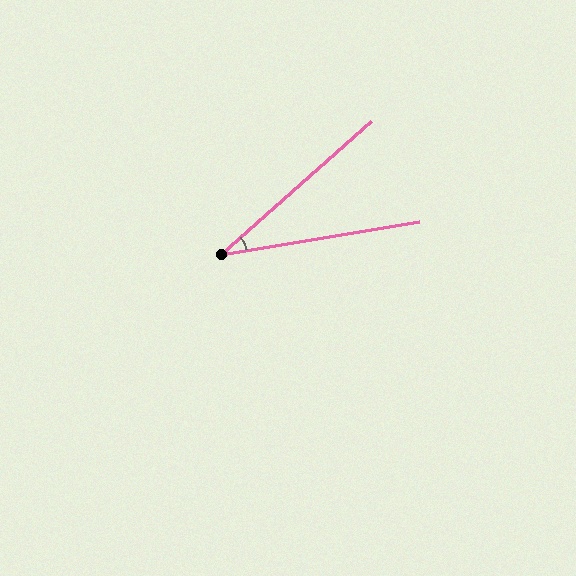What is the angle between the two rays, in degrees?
Approximately 32 degrees.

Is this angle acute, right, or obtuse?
It is acute.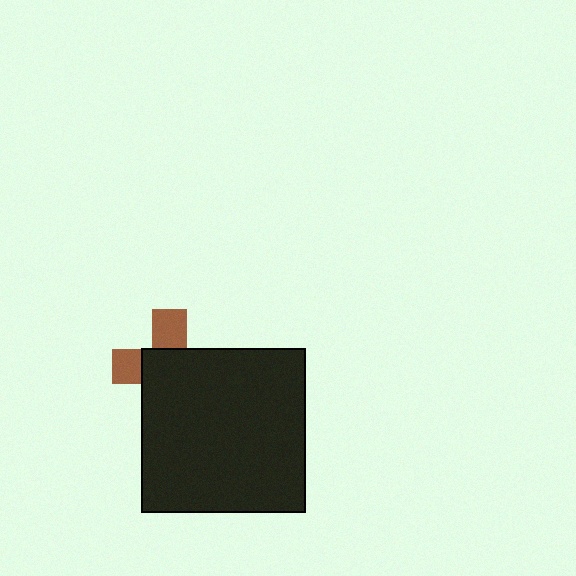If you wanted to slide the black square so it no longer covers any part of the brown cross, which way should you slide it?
Slide it toward the lower-right — that is the most direct way to separate the two shapes.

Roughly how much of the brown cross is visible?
A small part of it is visible (roughly 35%).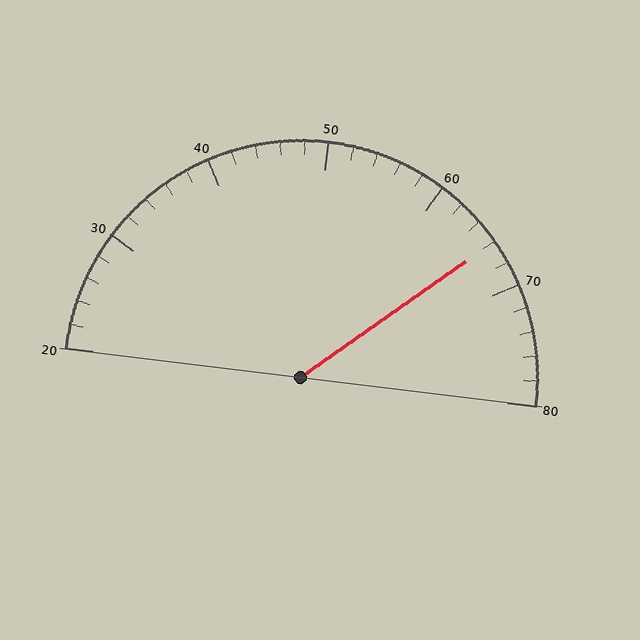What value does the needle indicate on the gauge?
The needle indicates approximately 66.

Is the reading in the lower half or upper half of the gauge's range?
The reading is in the upper half of the range (20 to 80).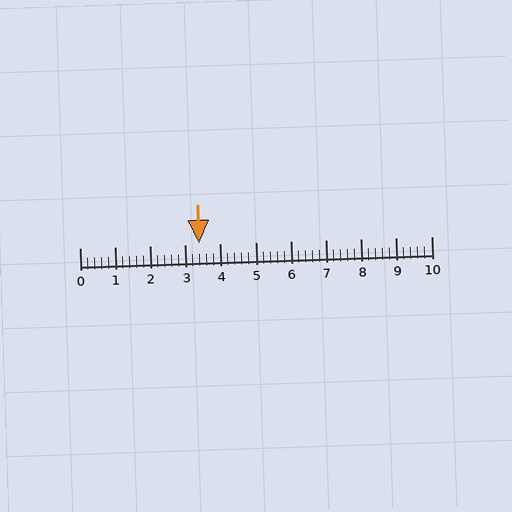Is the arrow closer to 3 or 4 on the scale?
The arrow is closer to 3.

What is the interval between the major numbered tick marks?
The major tick marks are spaced 1 units apart.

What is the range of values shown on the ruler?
The ruler shows values from 0 to 10.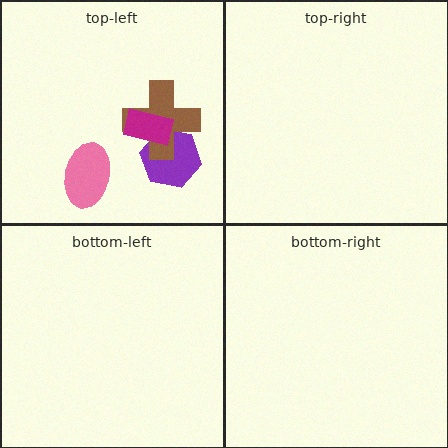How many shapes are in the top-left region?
4.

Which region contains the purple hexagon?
The top-left region.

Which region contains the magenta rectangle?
The top-left region.